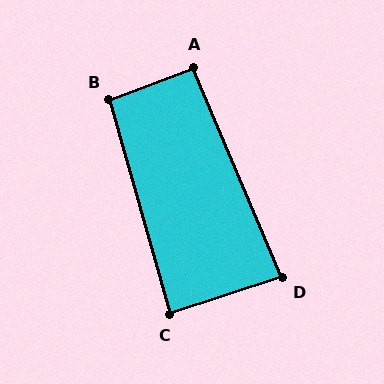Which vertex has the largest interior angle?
B, at approximately 95 degrees.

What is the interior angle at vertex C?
Approximately 88 degrees (approximately right).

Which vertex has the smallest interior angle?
D, at approximately 85 degrees.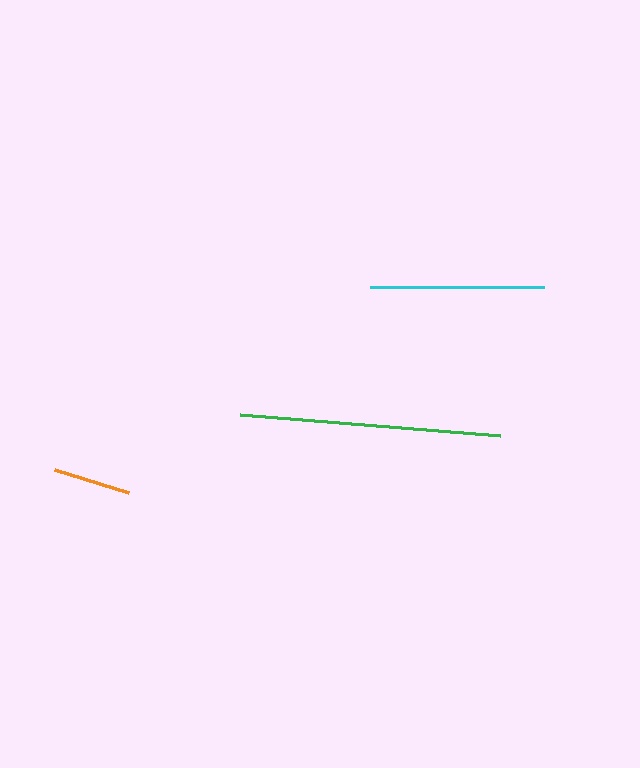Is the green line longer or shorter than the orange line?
The green line is longer than the orange line.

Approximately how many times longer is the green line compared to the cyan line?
The green line is approximately 1.5 times the length of the cyan line.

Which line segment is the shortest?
The orange line is the shortest at approximately 78 pixels.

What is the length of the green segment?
The green segment is approximately 261 pixels long.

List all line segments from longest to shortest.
From longest to shortest: green, cyan, orange.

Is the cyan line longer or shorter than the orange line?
The cyan line is longer than the orange line.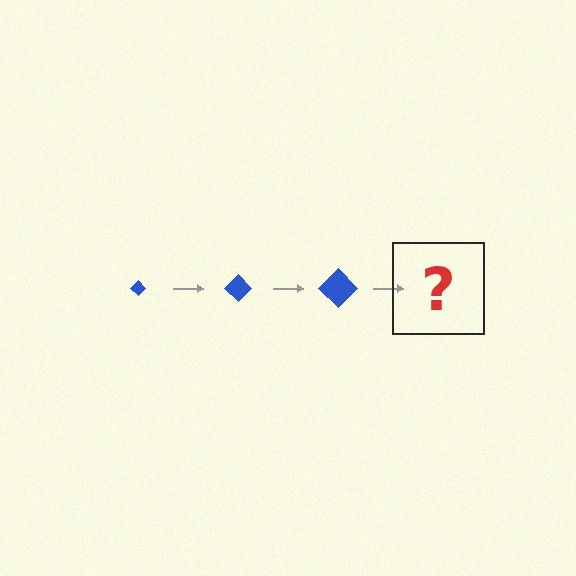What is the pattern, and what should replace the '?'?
The pattern is that the diamond gets progressively larger each step. The '?' should be a blue diamond, larger than the previous one.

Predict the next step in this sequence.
The next step is a blue diamond, larger than the previous one.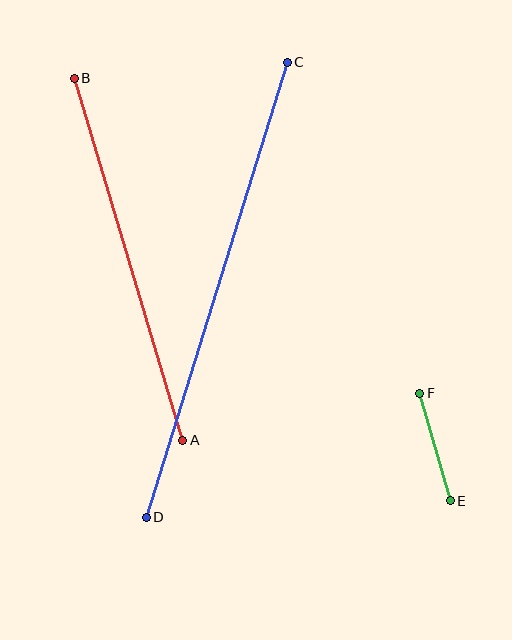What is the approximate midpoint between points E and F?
The midpoint is at approximately (435, 447) pixels.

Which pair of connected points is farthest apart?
Points C and D are farthest apart.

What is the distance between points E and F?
The distance is approximately 112 pixels.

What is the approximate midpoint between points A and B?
The midpoint is at approximately (128, 259) pixels.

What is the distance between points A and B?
The distance is approximately 378 pixels.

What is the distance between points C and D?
The distance is approximately 477 pixels.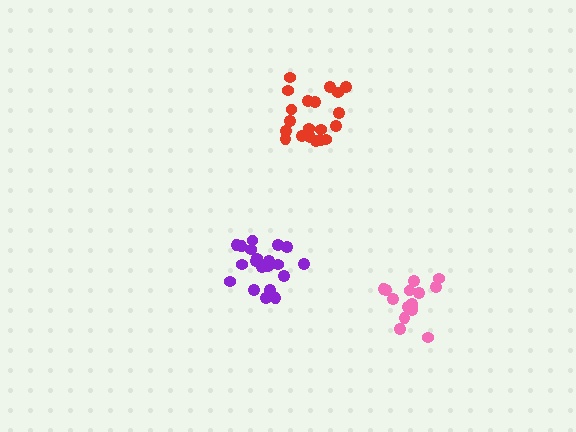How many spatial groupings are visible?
There are 3 spatial groupings.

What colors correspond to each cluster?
The clusters are colored: pink, red, purple.